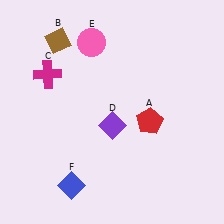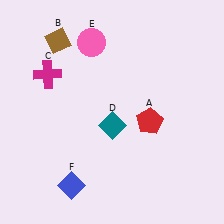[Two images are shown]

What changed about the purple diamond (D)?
In Image 1, D is purple. In Image 2, it changed to teal.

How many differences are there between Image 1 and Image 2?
There is 1 difference between the two images.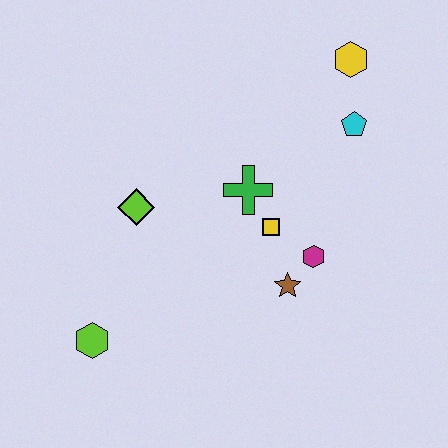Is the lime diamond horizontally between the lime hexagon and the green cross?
Yes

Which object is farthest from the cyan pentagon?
The lime hexagon is farthest from the cyan pentagon.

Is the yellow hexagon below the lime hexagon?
No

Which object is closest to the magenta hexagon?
The brown star is closest to the magenta hexagon.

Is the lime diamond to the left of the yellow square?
Yes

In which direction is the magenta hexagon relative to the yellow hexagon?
The magenta hexagon is below the yellow hexagon.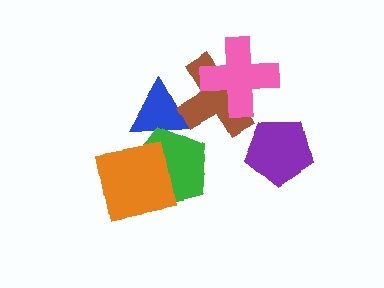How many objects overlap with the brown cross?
2 objects overlap with the brown cross.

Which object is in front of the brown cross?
The pink cross is in front of the brown cross.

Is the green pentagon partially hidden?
Yes, it is partially covered by another shape.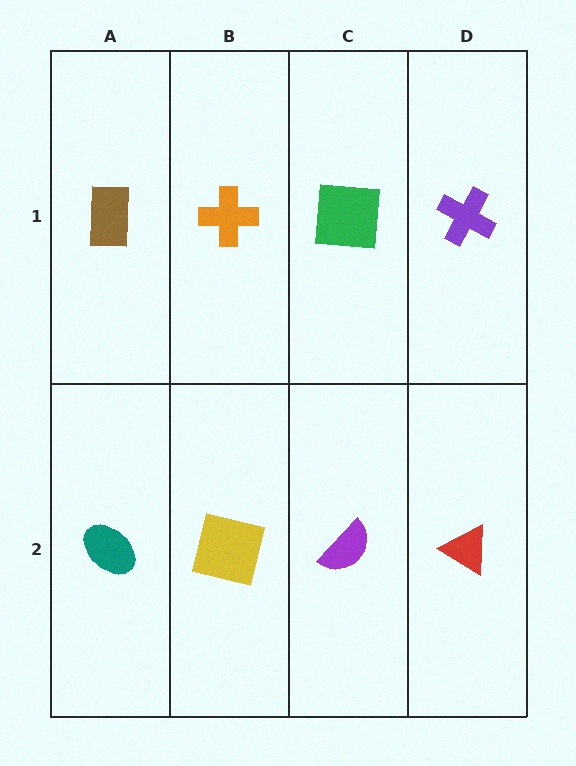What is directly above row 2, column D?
A purple cross.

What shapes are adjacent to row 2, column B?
An orange cross (row 1, column B), a teal ellipse (row 2, column A), a purple semicircle (row 2, column C).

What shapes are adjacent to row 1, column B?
A yellow square (row 2, column B), a brown rectangle (row 1, column A), a green square (row 1, column C).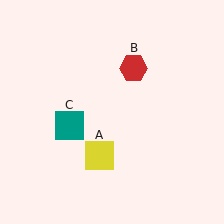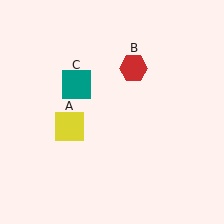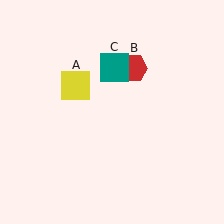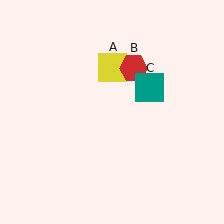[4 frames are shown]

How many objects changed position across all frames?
2 objects changed position: yellow square (object A), teal square (object C).